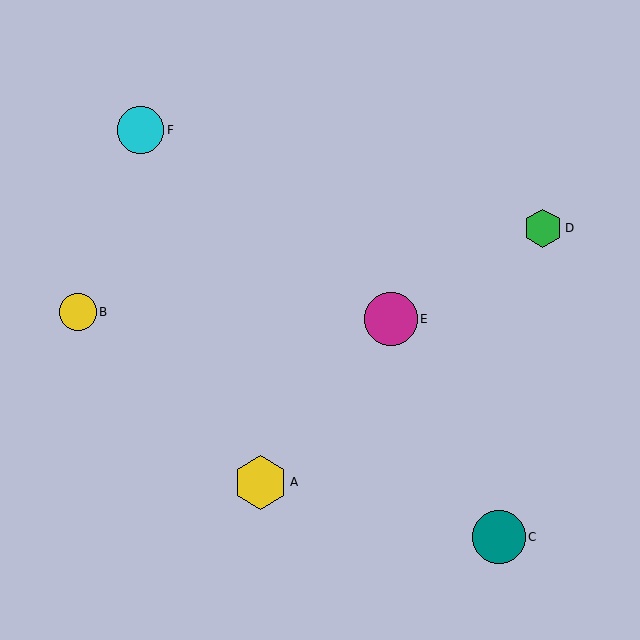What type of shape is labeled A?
Shape A is a yellow hexagon.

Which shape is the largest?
The yellow hexagon (labeled A) is the largest.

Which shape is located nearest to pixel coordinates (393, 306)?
The magenta circle (labeled E) at (391, 319) is nearest to that location.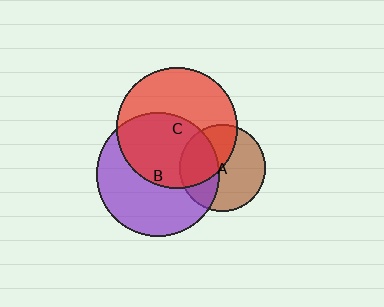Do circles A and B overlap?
Yes.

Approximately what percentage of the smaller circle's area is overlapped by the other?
Approximately 40%.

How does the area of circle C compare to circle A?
Approximately 2.0 times.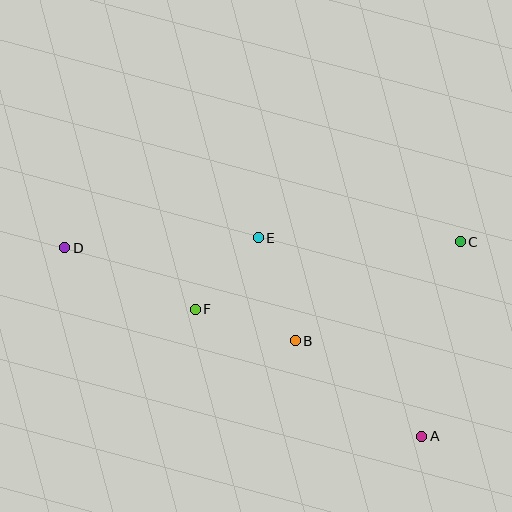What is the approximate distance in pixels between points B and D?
The distance between B and D is approximately 248 pixels.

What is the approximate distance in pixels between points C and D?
The distance between C and D is approximately 395 pixels.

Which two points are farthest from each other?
Points A and D are farthest from each other.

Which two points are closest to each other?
Points E and F are closest to each other.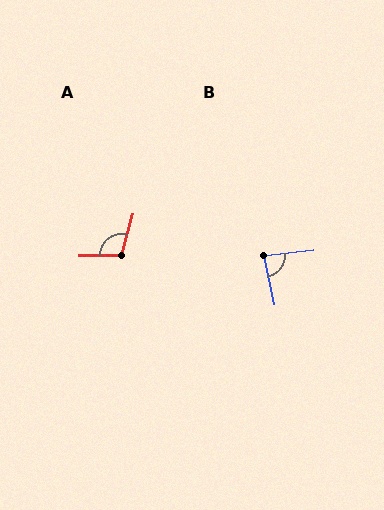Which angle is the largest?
A, at approximately 106 degrees.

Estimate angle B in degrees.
Approximately 84 degrees.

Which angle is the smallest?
B, at approximately 84 degrees.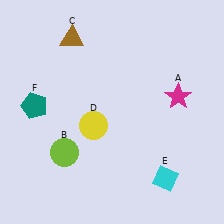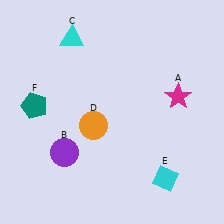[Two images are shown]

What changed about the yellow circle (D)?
In Image 1, D is yellow. In Image 2, it changed to orange.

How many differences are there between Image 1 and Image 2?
There are 3 differences between the two images.